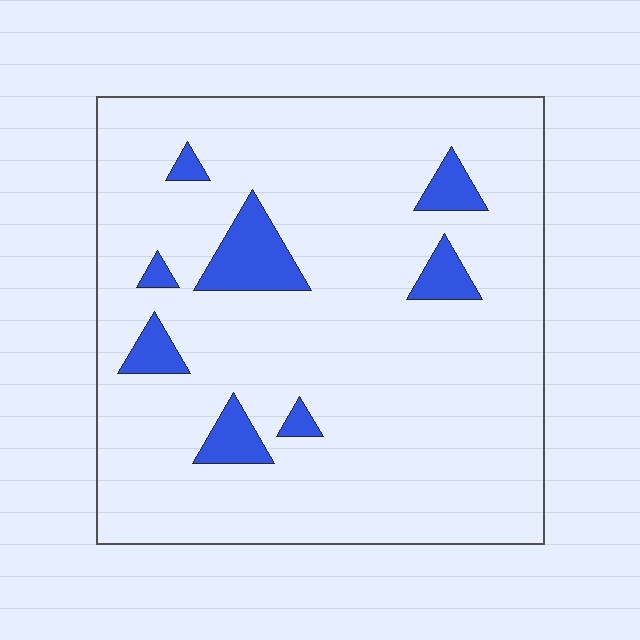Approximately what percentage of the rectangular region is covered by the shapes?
Approximately 10%.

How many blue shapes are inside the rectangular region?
8.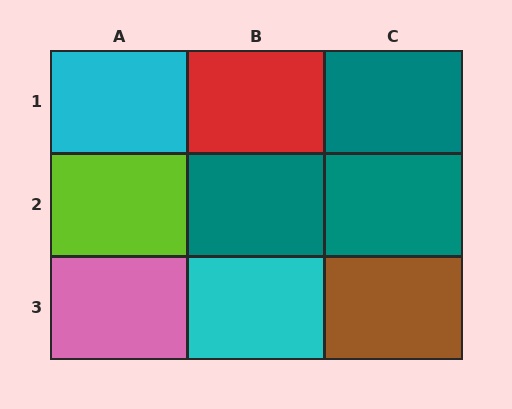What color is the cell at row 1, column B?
Red.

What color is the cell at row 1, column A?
Cyan.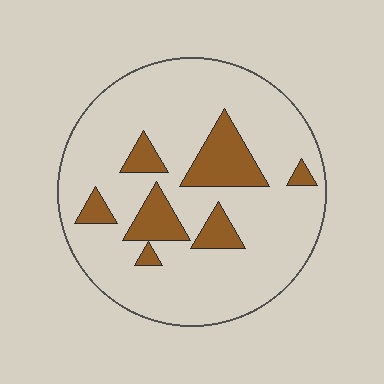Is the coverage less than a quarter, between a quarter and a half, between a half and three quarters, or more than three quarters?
Less than a quarter.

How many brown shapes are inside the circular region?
7.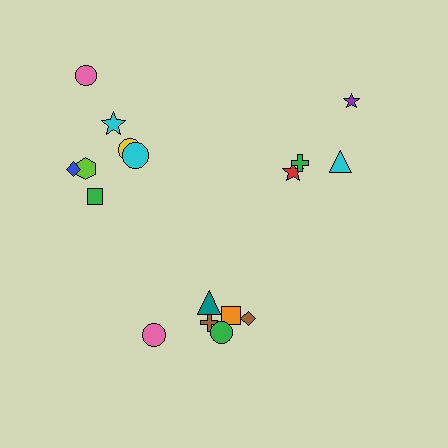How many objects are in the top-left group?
There are 7 objects.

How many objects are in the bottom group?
There are 6 objects.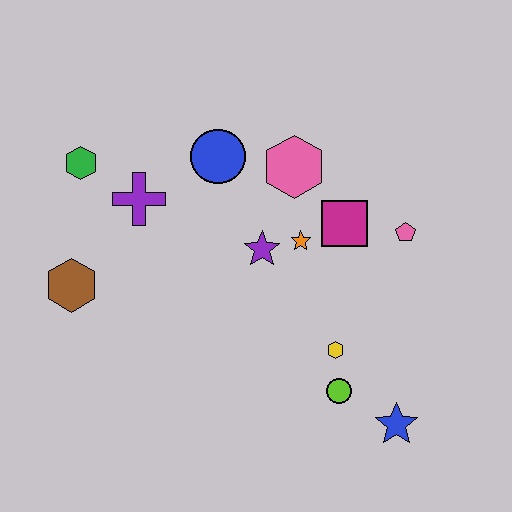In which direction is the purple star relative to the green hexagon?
The purple star is to the right of the green hexagon.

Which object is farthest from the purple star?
The blue star is farthest from the purple star.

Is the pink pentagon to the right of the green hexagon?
Yes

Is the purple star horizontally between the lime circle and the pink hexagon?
No